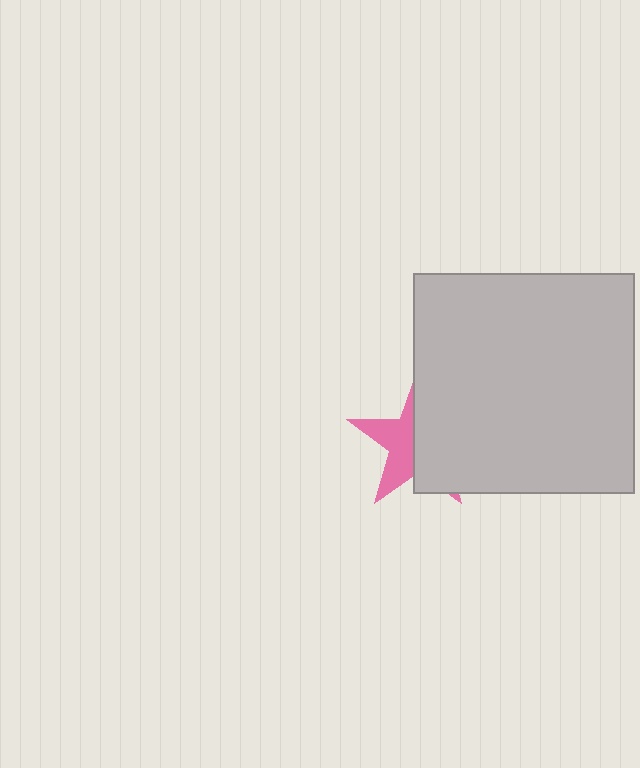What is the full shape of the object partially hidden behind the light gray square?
The partially hidden object is a pink star.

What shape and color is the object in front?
The object in front is a light gray square.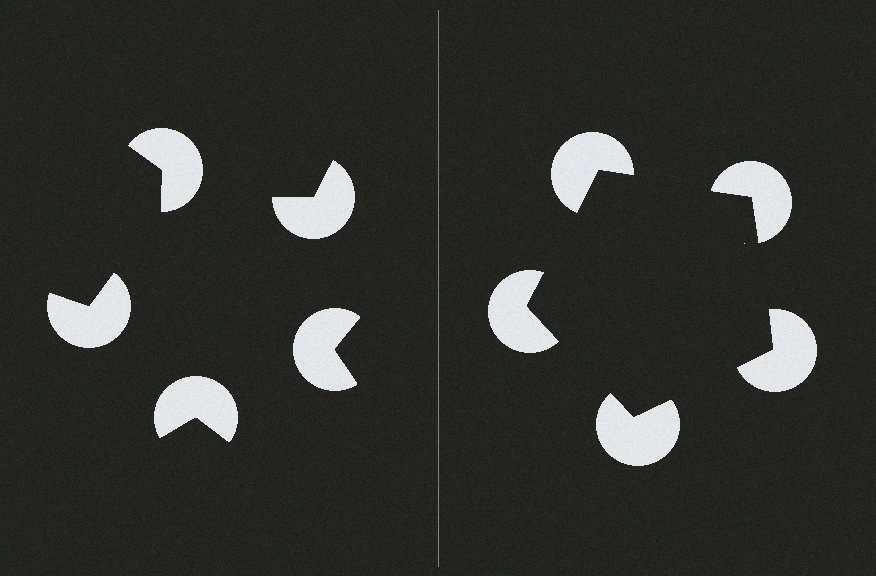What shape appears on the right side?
An illusory pentagon.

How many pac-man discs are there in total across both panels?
10 — 5 on each side.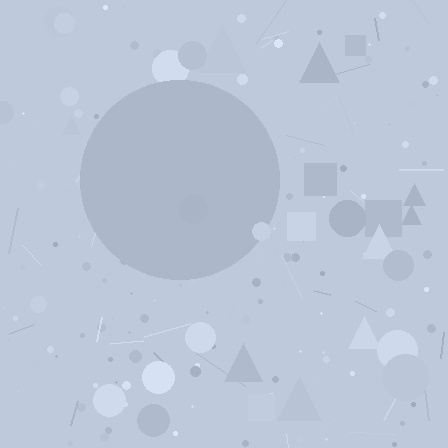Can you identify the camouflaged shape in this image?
The camouflaged shape is a circle.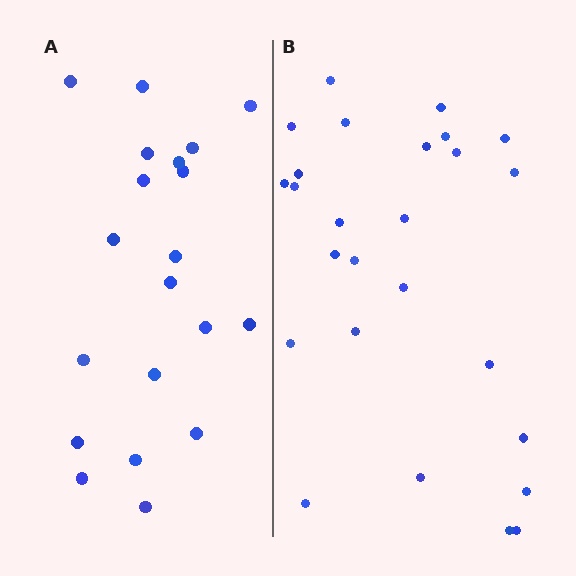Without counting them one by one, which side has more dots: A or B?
Region B (the right region) has more dots.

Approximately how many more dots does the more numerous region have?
Region B has about 6 more dots than region A.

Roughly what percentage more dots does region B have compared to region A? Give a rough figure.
About 30% more.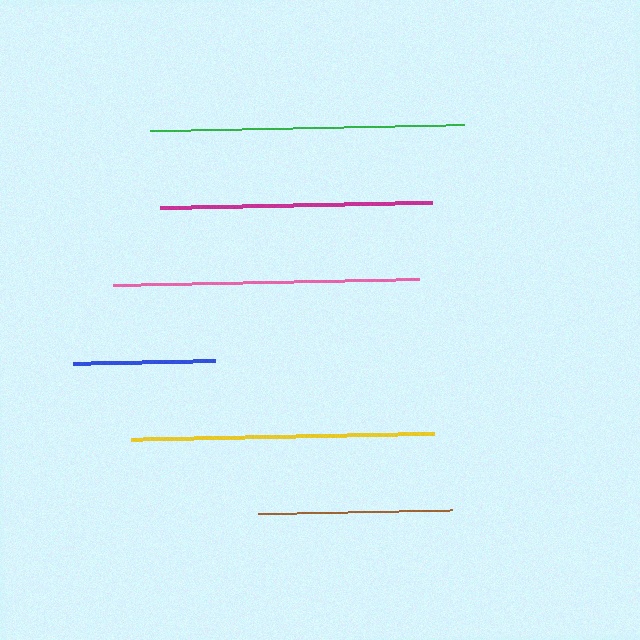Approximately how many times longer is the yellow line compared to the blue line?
The yellow line is approximately 2.1 times the length of the blue line.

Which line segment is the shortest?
The blue line is the shortest at approximately 141 pixels.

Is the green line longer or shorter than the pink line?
The green line is longer than the pink line.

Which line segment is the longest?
The green line is the longest at approximately 315 pixels.